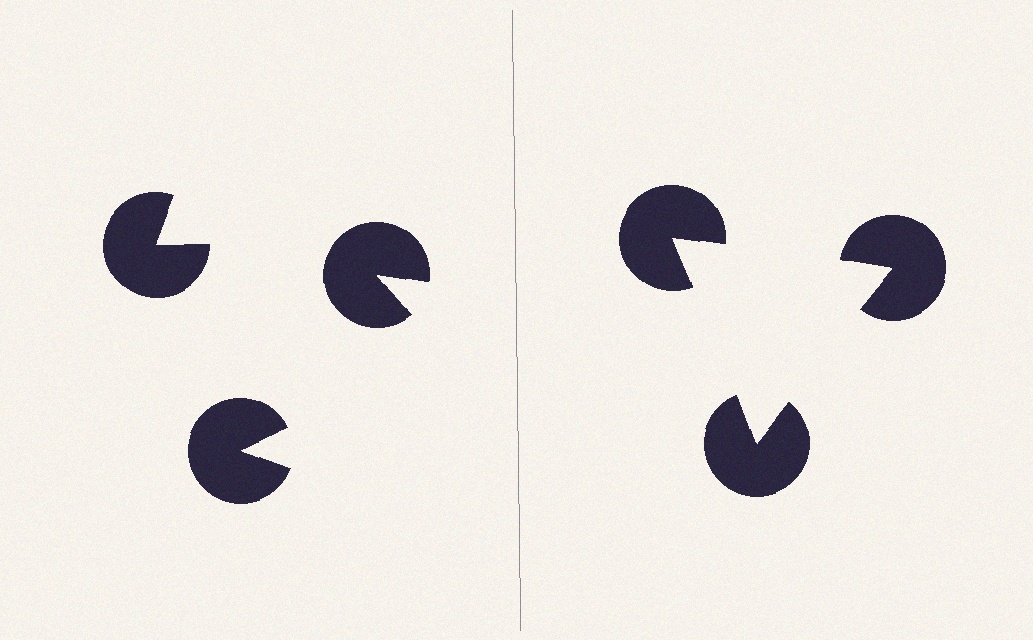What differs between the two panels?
The pac-man discs are positioned identically on both sides; only the wedge orientations differ. On the right they align to a triangle; on the left they are misaligned.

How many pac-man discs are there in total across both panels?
6 — 3 on each side.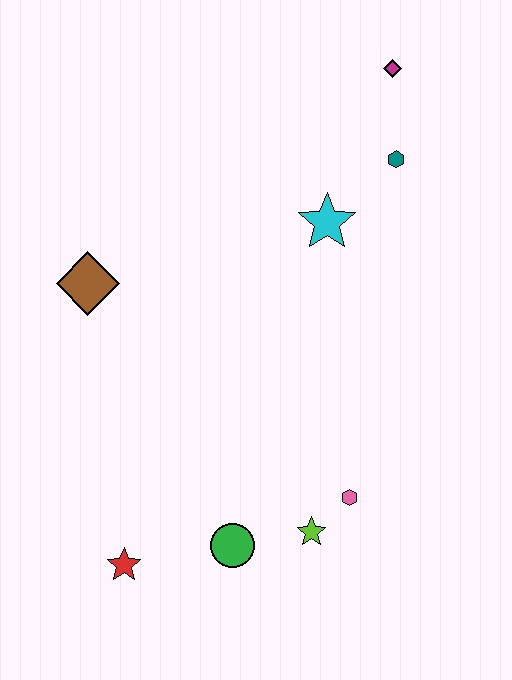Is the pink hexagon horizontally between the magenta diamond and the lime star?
Yes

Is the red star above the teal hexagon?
No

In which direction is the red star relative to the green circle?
The red star is to the left of the green circle.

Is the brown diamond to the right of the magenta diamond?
No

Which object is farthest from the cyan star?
The red star is farthest from the cyan star.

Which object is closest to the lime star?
The pink hexagon is closest to the lime star.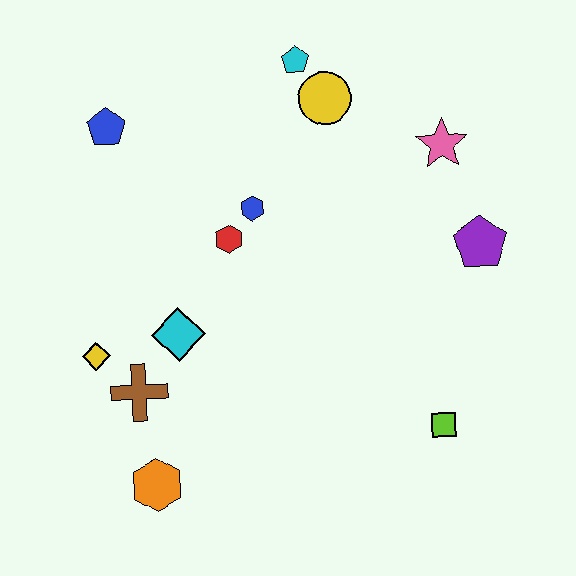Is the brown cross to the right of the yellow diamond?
Yes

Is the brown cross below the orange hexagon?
No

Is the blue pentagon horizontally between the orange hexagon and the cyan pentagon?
No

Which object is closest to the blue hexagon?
The red hexagon is closest to the blue hexagon.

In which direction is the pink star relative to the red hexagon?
The pink star is to the right of the red hexagon.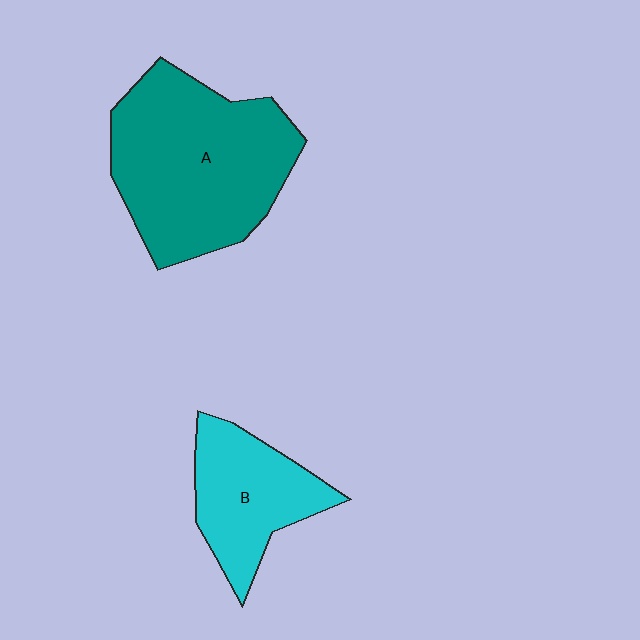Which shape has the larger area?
Shape A (teal).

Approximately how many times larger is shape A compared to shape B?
Approximately 1.9 times.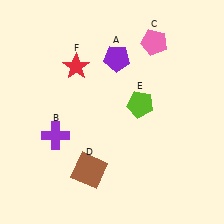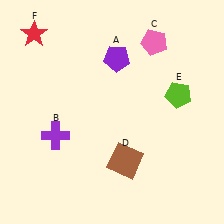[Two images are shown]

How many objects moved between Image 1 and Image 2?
3 objects moved between the two images.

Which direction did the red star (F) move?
The red star (F) moved left.